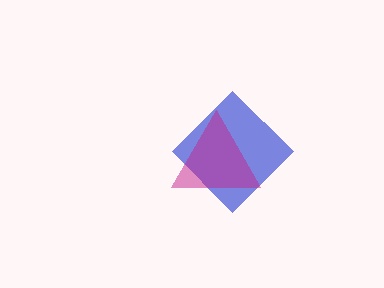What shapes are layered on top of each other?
The layered shapes are: a blue diamond, a magenta triangle.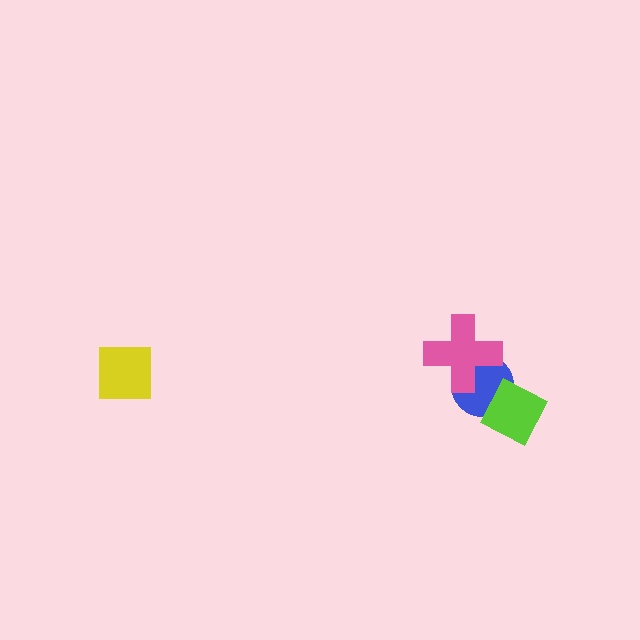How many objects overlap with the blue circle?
2 objects overlap with the blue circle.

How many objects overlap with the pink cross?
1 object overlaps with the pink cross.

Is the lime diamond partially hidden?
No, no other shape covers it.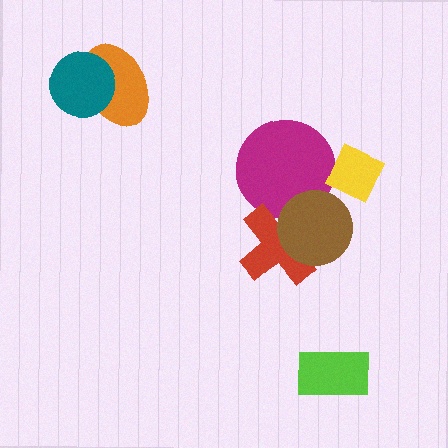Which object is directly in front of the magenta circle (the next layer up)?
The red cross is directly in front of the magenta circle.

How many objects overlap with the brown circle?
2 objects overlap with the brown circle.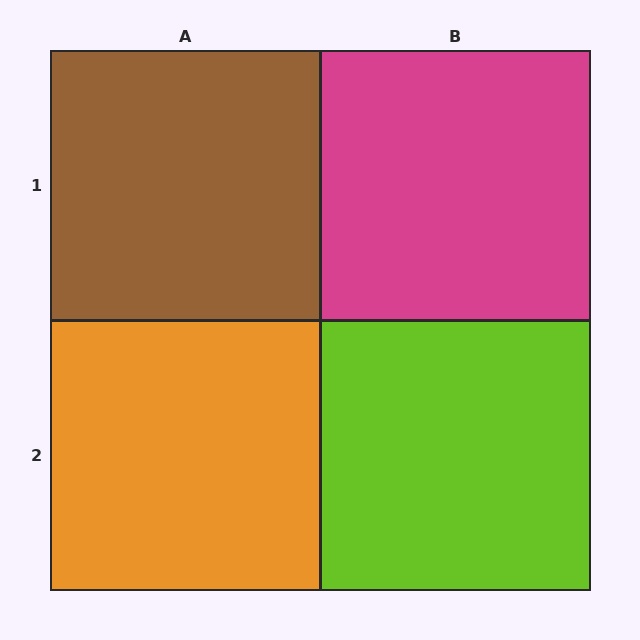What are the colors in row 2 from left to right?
Orange, lime.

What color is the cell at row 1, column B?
Magenta.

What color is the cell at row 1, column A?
Brown.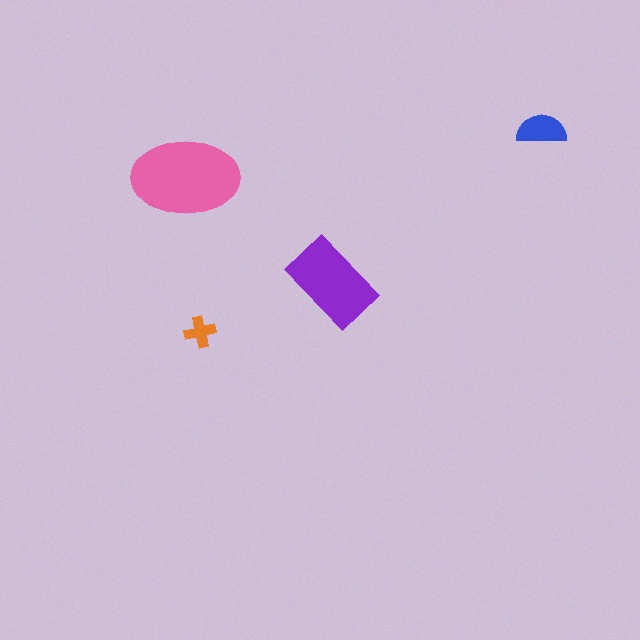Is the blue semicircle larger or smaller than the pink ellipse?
Smaller.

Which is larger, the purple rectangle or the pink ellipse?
The pink ellipse.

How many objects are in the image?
There are 4 objects in the image.